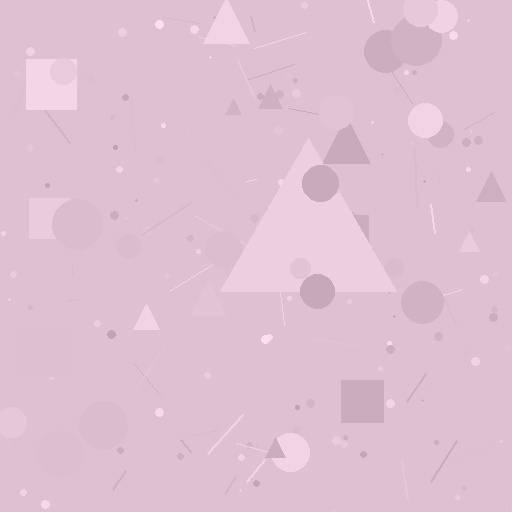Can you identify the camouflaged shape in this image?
The camouflaged shape is a triangle.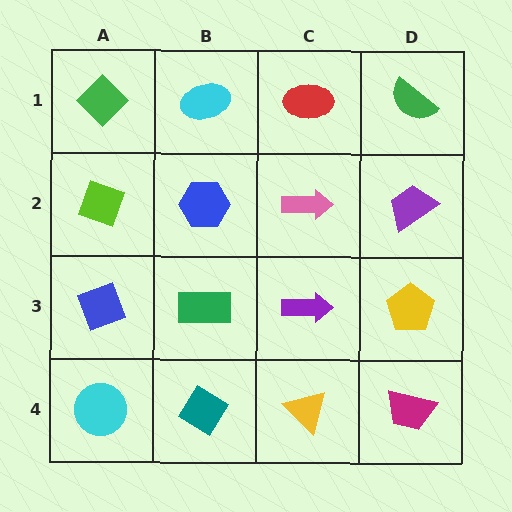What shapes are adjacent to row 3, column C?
A pink arrow (row 2, column C), a yellow triangle (row 4, column C), a green rectangle (row 3, column B), a yellow pentagon (row 3, column D).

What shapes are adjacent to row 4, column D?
A yellow pentagon (row 3, column D), a yellow triangle (row 4, column C).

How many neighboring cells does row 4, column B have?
3.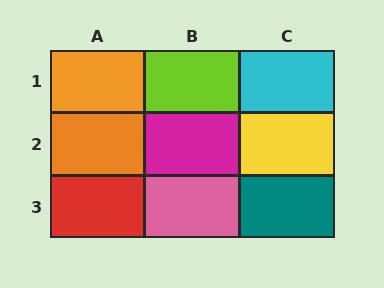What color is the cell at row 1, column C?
Cyan.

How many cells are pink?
1 cell is pink.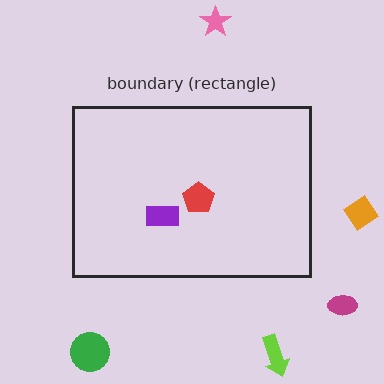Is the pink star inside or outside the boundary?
Outside.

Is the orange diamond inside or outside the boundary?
Outside.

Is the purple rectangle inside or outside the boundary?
Inside.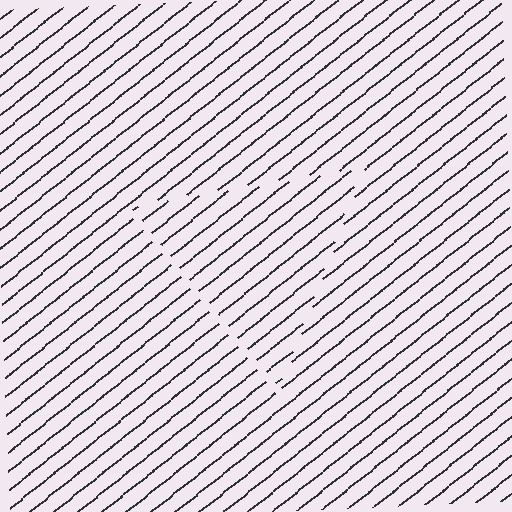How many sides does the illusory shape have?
3 sides — the line-ends trace a triangle.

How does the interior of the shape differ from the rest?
The interior of the shape contains the same grating, shifted by half a period — the contour is defined by the phase discontinuity where line-ends from the inner and outer gratings abut.